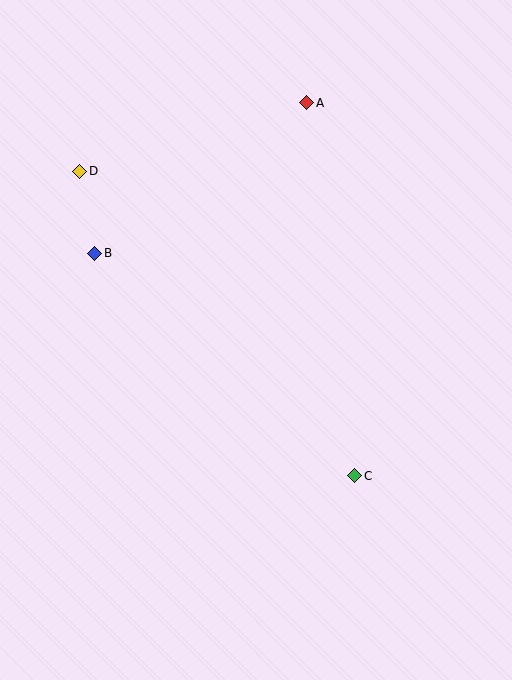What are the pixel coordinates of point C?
Point C is at (355, 476).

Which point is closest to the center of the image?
Point C at (355, 476) is closest to the center.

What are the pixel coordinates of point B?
Point B is at (95, 253).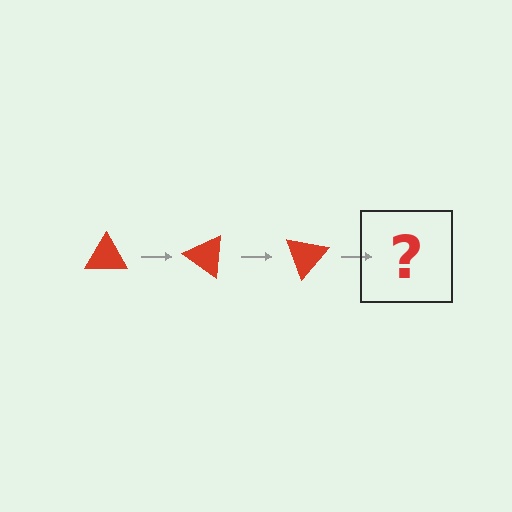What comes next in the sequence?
The next element should be a red triangle rotated 105 degrees.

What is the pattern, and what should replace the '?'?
The pattern is that the triangle rotates 35 degrees each step. The '?' should be a red triangle rotated 105 degrees.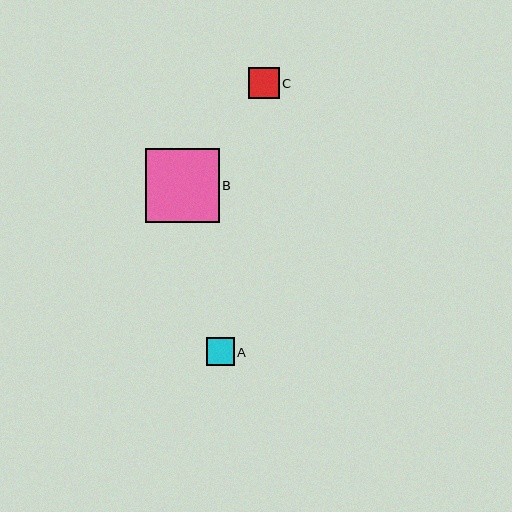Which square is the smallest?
Square A is the smallest with a size of approximately 28 pixels.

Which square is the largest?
Square B is the largest with a size of approximately 74 pixels.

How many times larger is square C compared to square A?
Square C is approximately 1.1 times the size of square A.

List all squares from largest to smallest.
From largest to smallest: B, C, A.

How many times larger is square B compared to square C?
Square B is approximately 2.4 times the size of square C.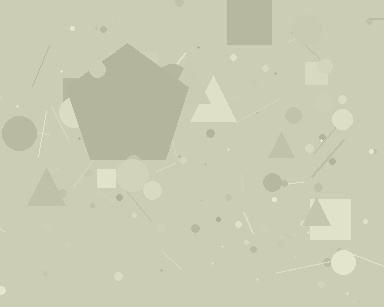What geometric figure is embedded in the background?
A pentagon is embedded in the background.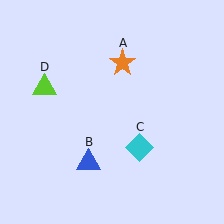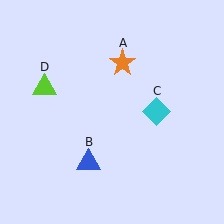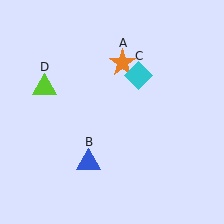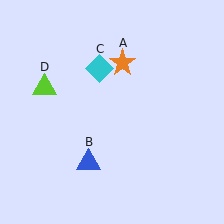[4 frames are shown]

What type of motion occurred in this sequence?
The cyan diamond (object C) rotated counterclockwise around the center of the scene.